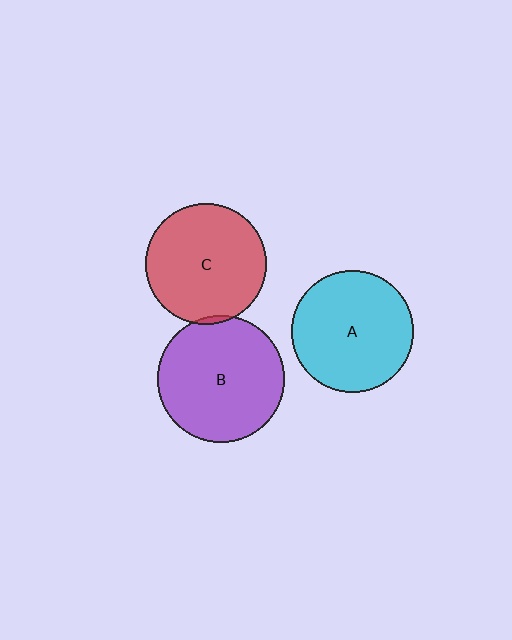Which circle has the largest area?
Circle B (purple).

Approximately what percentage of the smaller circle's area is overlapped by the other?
Approximately 5%.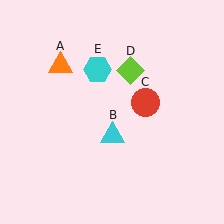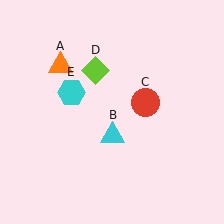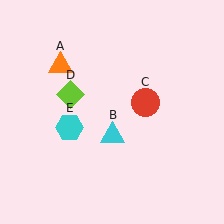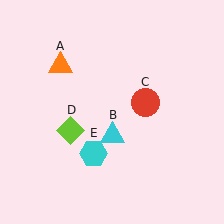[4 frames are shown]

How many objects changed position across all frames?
2 objects changed position: lime diamond (object D), cyan hexagon (object E).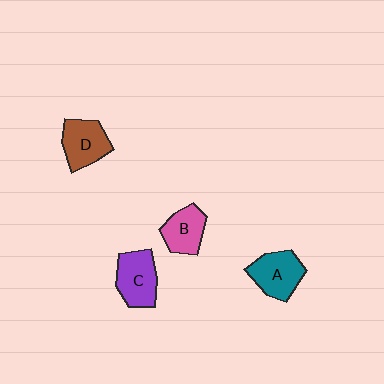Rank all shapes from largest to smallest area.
From largest to smallest: A (teal), C (purple), D (brown), B (pink).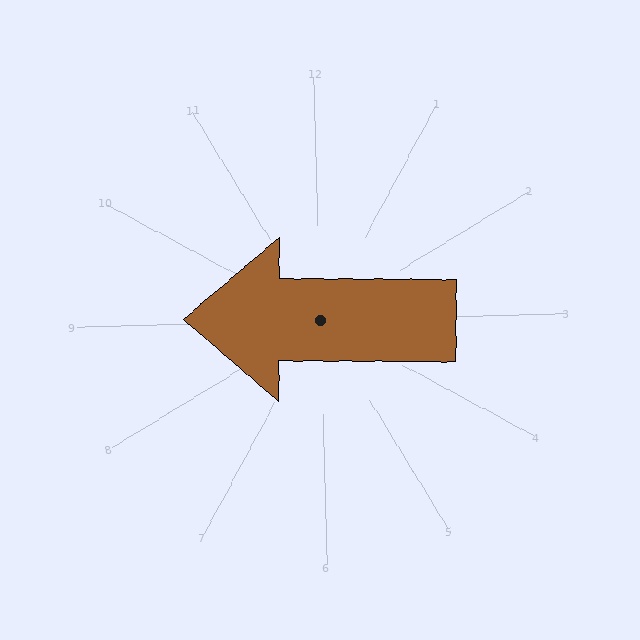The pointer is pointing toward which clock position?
Roughly 9 o'clock.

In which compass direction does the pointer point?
West.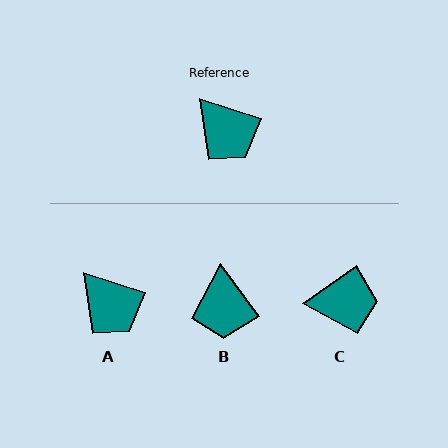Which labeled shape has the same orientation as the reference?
A.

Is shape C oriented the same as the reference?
No, it is off by about 53 degrees.